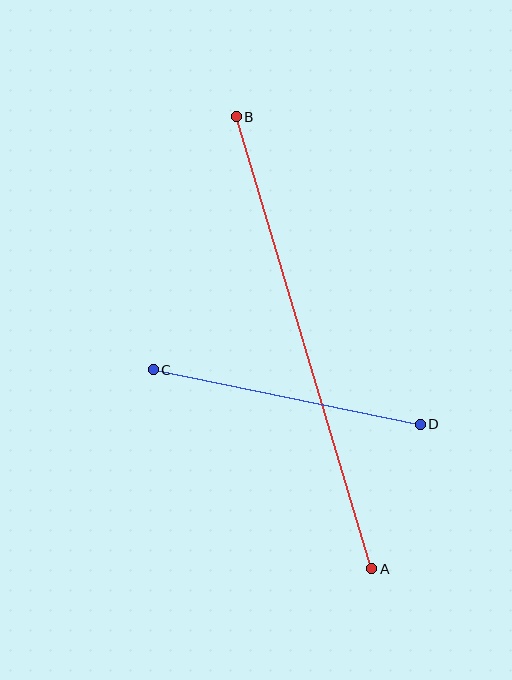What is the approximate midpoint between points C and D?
The midpoint is at approximately (287, 397) pixels.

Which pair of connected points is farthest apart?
Points A and B are farthest apart.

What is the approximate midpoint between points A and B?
The midpoint is at approximately (304, 343) pixels.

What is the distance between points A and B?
The distance is approximately 472 pixels.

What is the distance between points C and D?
The distance is approximately 272 pixels.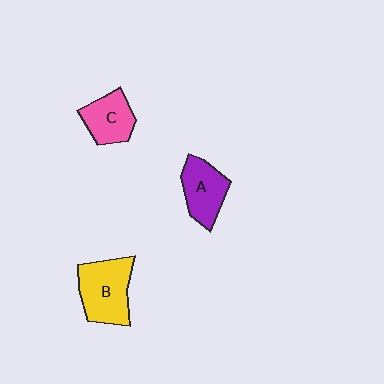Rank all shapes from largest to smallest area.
From largest to smallest: B (yellow), A (purple), C (pink).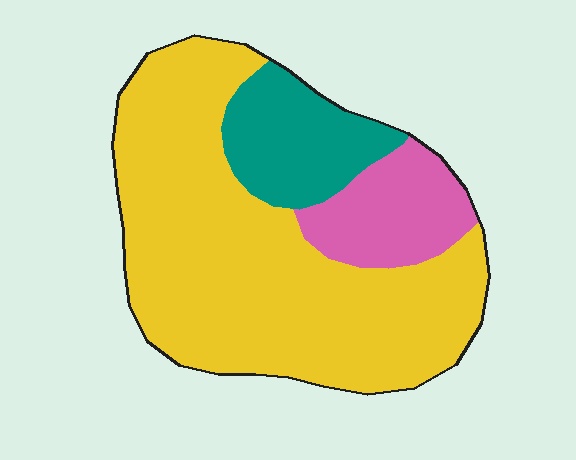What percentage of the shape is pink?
Pink covers 15% of the shape.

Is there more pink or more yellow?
Yellow.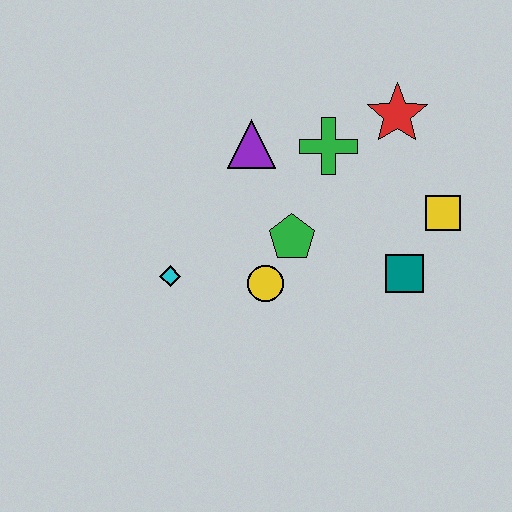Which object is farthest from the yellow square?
The cyan diamond is farthest from the yellow square.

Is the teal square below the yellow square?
Yes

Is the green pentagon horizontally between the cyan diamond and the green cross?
Yes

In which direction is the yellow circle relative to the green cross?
The yellow circle is below the green cross.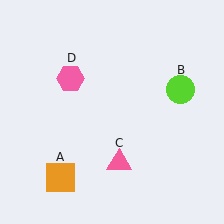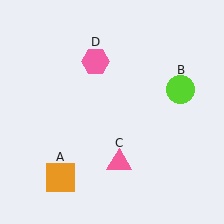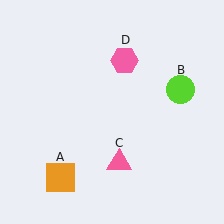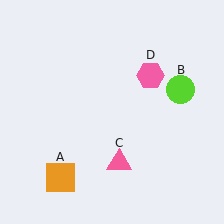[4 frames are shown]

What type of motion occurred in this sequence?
The pink hexagon (object D) rotated clockwise around the center of the scene.